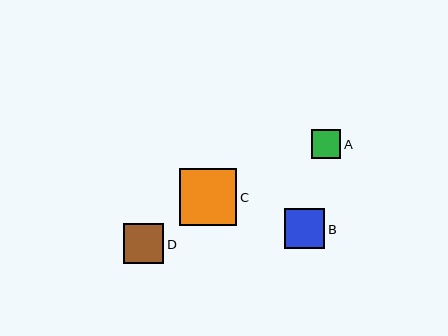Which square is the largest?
Square C is the largest with a size of approximately 57 pixels.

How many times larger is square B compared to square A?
Square B is approximately 1.4 times the size of square A.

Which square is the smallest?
Square A is the smallest with a size of approximately 29 pixels.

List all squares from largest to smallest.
From largest to smallest: C, D, B, A.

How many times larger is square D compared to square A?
Square D is approximately 1.4 times the size of square A.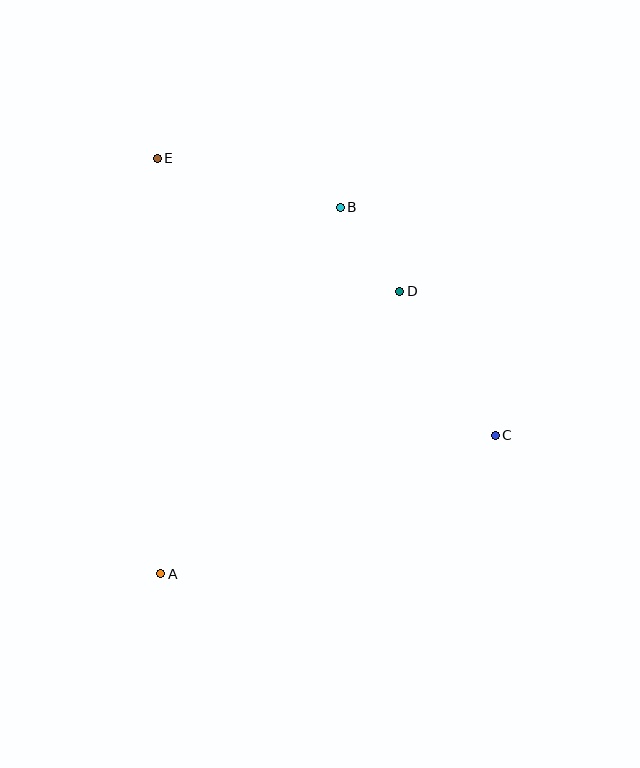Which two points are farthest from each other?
Points C and E are farthest from each other.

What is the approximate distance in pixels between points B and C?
The distance between B and C is approximately 276 pixels.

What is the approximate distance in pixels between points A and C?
The distance between A and C is approximately 362 pixels.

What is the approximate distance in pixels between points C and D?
The distance between C and D is approximately 173 pixels.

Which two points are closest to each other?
Points B and D are closest to each other.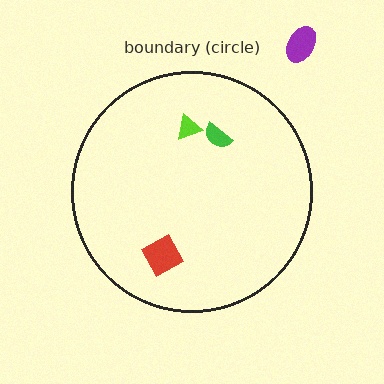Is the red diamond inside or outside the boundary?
Inside.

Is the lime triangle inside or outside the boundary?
Inside.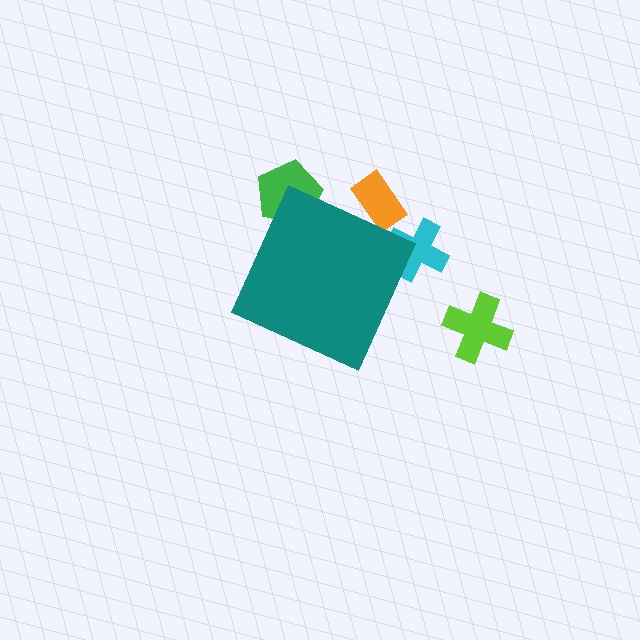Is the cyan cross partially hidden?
Yes, the cyan cross is partially hidden behind the teal diamond.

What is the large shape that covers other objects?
A teal diamond.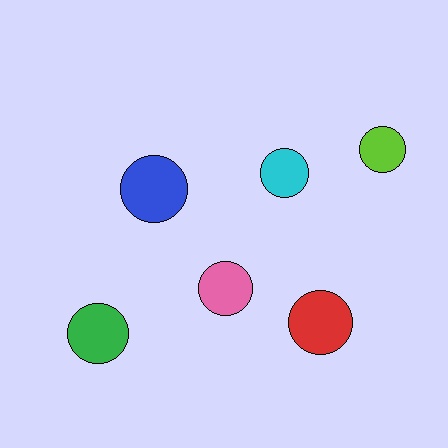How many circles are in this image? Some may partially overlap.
There are 6 circles.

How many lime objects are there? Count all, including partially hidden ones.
There is 1 lime object.